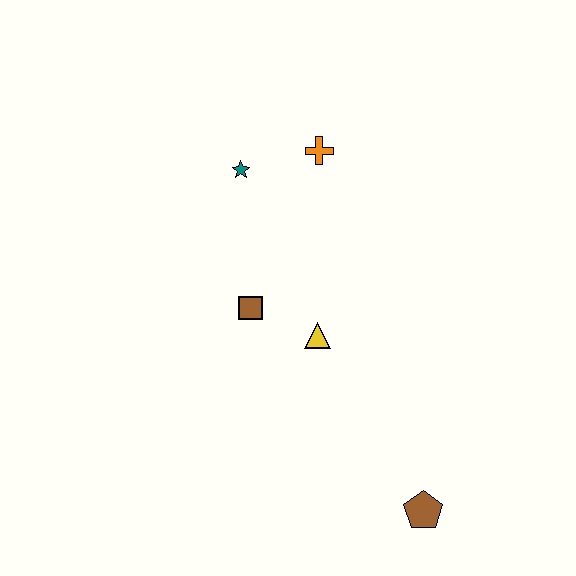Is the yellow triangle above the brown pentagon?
Yes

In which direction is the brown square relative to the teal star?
The brown square is below the teal star.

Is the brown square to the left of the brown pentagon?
Yes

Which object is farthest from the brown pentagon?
The teal star is farthest from the brown pentagon.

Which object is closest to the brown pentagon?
The yellow triangle is closest to the brown pentagon.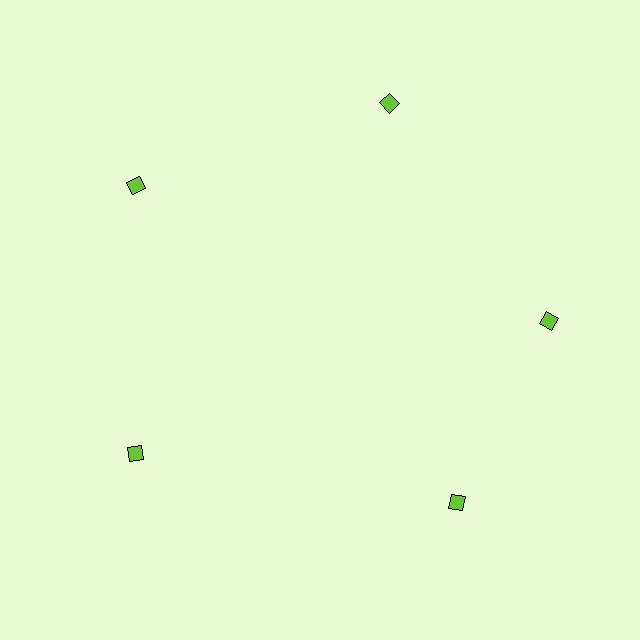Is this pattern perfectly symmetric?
No. The 5 lime diamonds are arranged in a ring, but one element near the 5 o'clock position is rotated out of alignment along the ring, breaking the 5-fold rotational symmetry.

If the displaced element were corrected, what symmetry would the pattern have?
It would have 5-fold rotational symmetry — the pattern would map onto itself every 72 degrees.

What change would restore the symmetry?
The symmetry would be restored by rotating it back into even spacing with its neighbors so that all 5 diamonds sit at equal angles and equal distance from the center.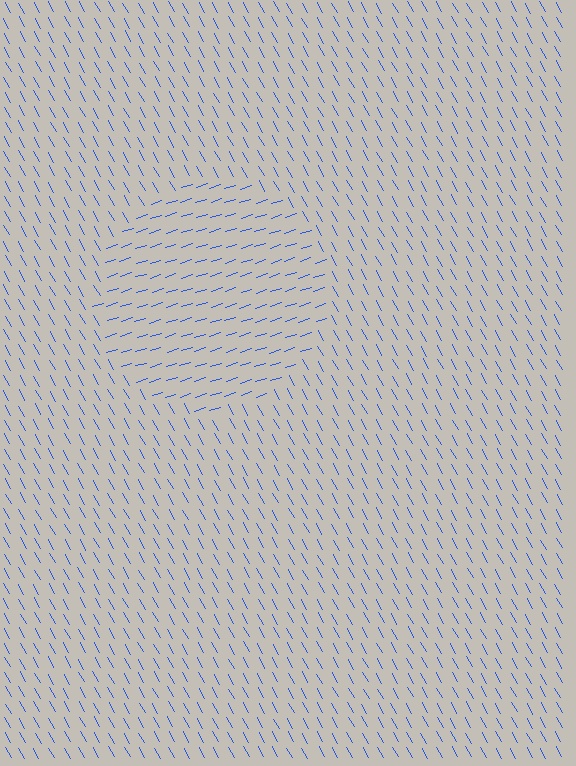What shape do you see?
I see a circle.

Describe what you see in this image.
The image is filled with small blue line segments. A circle region in the image has lines oriented differently from the surrounding lines, creating a visible texture boundary.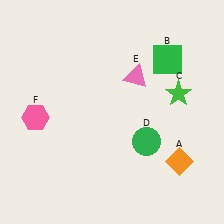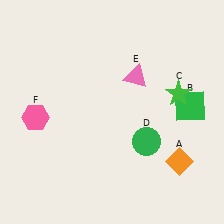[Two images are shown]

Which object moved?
The green square (B) moved down.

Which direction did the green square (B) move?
The green square (B) moved down.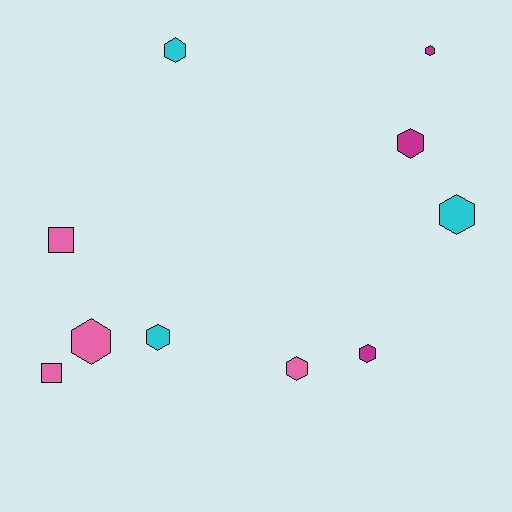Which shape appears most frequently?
Hexagon, with 8 objects.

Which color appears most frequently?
Pink, with 4 objects.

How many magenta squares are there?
There are no magenta squares.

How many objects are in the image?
There are 10 objects.